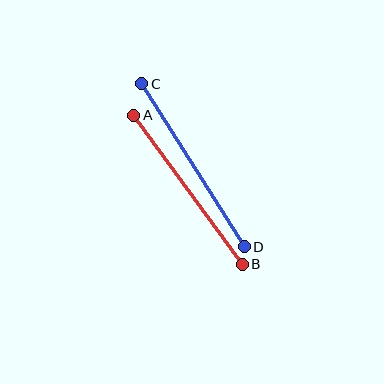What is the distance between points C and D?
The distance is approximately 193 pixels.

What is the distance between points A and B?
The distance is approximately 185 pixels.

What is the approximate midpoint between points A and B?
The midpoint is at approximately (188, 190) pixels.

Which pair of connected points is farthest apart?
Points C and D are farthest apart.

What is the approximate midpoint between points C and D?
The midpoint is at approximately (193, 165) pixels.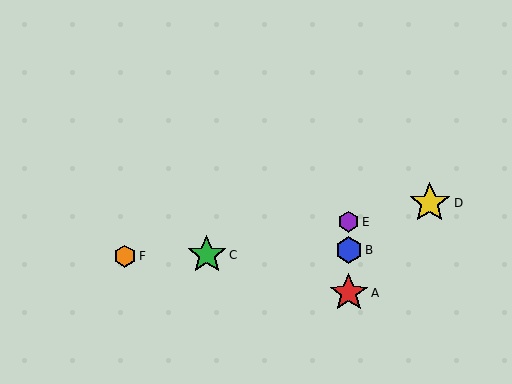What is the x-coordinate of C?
Object C is at x≈207.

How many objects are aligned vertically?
3 objects (A, B, E) are aligned vertically.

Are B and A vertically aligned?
Yes, both are at x≈349.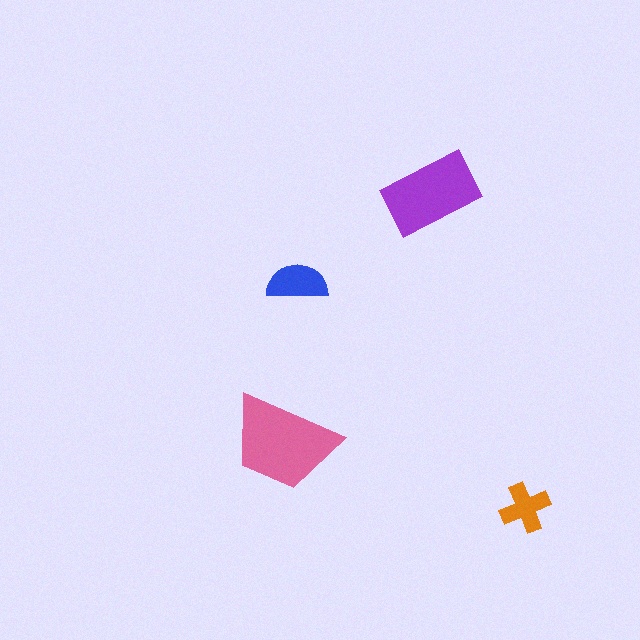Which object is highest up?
The purple rectangle is topmost.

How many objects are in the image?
There are 4 objects in the image.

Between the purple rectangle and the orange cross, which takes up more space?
The purple rectangle.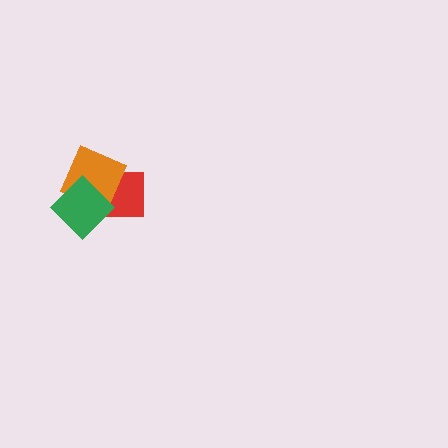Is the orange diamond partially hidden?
Yes, it is partially covered by another shape.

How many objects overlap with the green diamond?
2 objects overlap with the green diamond.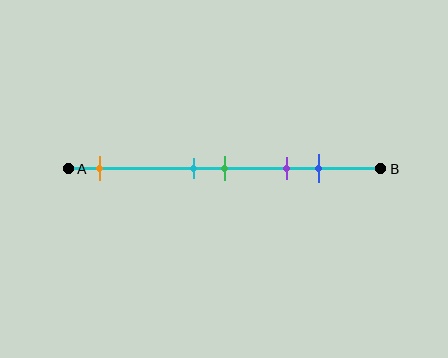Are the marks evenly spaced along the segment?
No, the marks are not evenly spaced.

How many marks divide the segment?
There are 5 marks dividing the segment.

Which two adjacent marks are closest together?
The cyan and green marks are the closest adjacent pair.